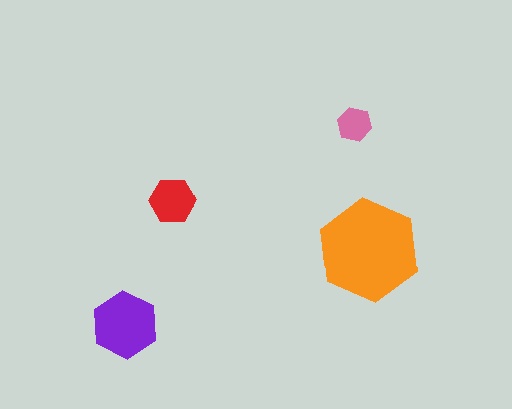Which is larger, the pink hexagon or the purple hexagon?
The purple one.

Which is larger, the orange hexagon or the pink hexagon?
The orange one.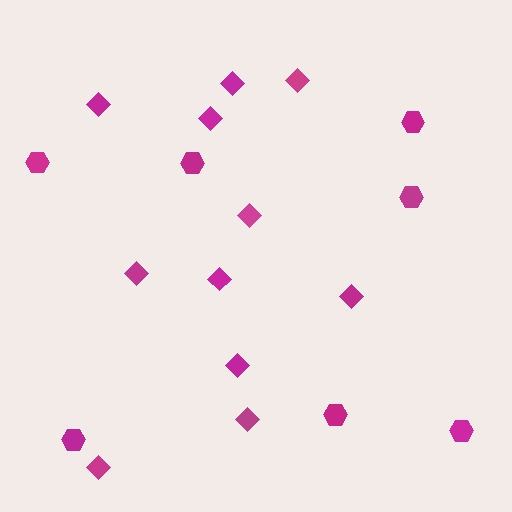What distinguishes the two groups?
There are 2 groups: one group of diamonds (11) and one group of hexagons (7).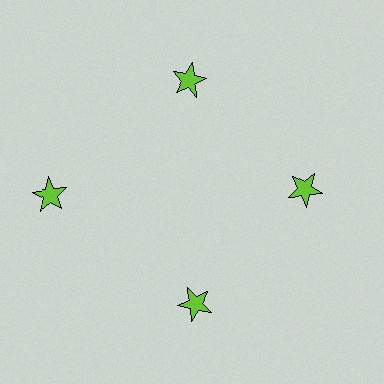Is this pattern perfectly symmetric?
No. The 4 lime stars are arranged in a ring, but one element near the 9 o'clock position is pushed outward from the center, breaking the 4-fold rotational symmetry.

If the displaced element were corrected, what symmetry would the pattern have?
It would have 4-fold rotational symmetry — the pattern would map onto itself every 90 degrees.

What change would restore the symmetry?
The symmetry would be restored by moving it inward, back onto the ring so that all 4 stars sit at equal angles and equal distance from the center.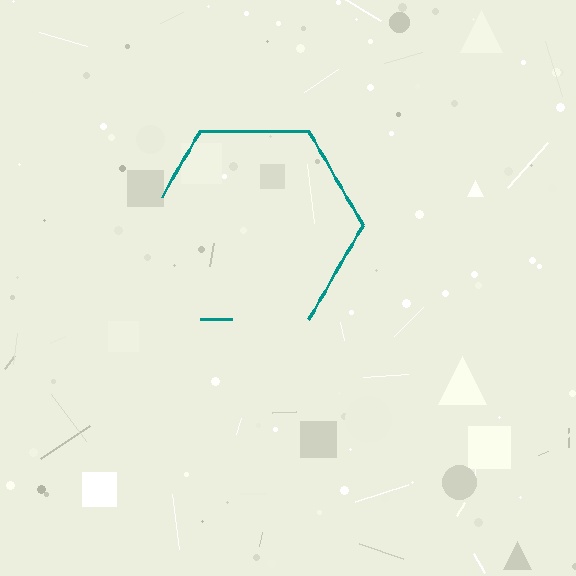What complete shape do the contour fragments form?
The contour fragments form a hexagon.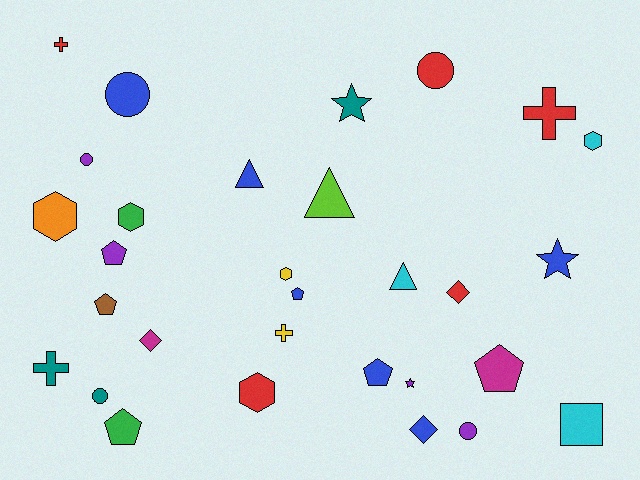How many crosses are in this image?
There are 4 crosses.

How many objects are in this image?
There are 30 objects.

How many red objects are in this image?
There are 5 red objects.